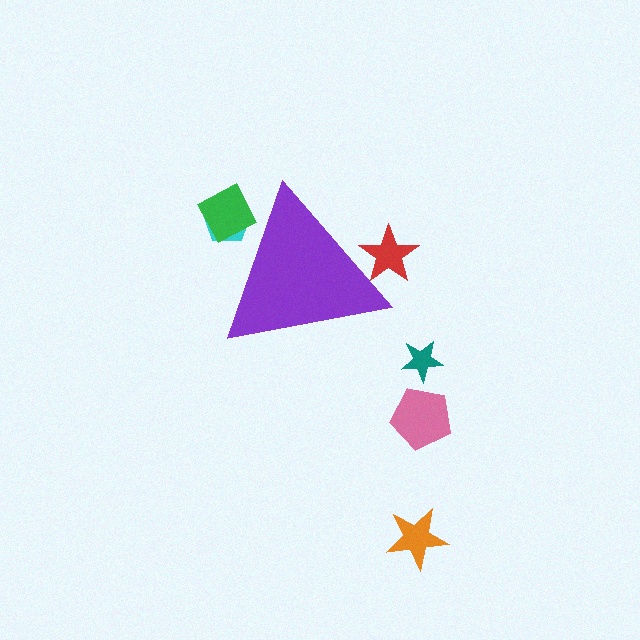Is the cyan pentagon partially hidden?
Yes, the cyan pentagon is partially hidden behind the purple triangle.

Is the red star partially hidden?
Yes, the red star is partially hidden behind the purple triangle.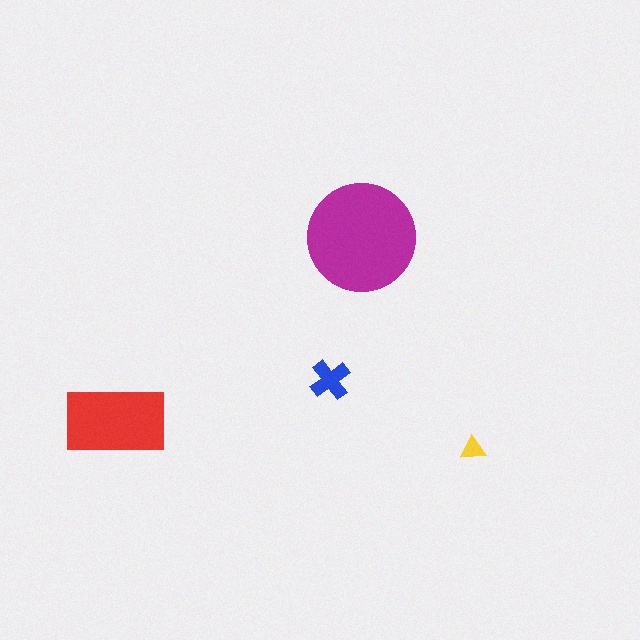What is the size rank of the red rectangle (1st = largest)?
2nd.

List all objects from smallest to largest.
The yellow triangle, the blue cross, the red rectangle, the magenta circle.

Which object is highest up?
The magenta circle is topmost.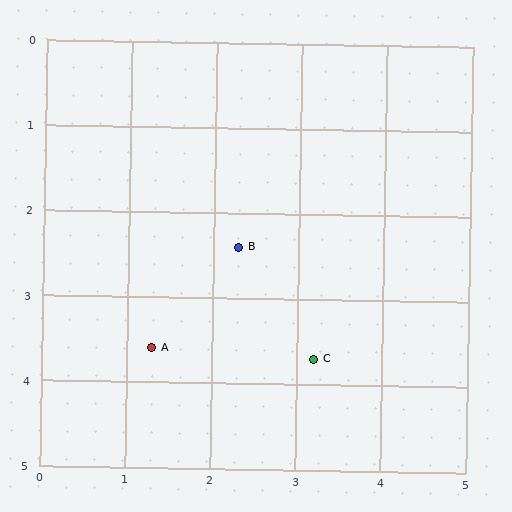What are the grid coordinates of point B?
Point B is at approximately (2.3, 2.4).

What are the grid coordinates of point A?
Point A is at approximately (1.3, 3.6).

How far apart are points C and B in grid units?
Points C and B are about 1.6 grid units apart.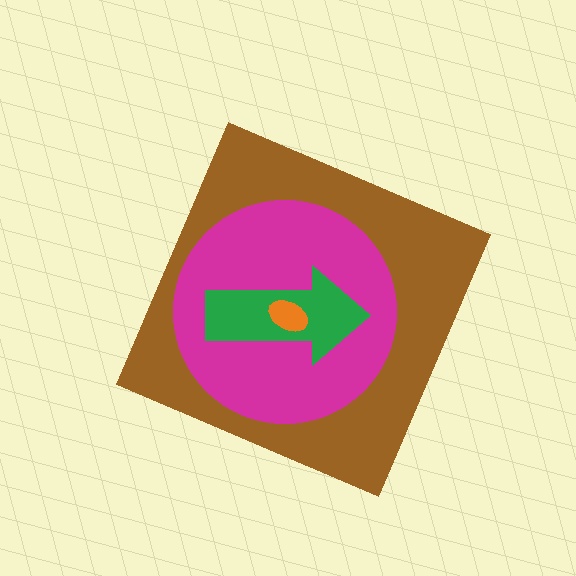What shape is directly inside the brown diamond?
The magenta circle.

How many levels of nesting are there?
4.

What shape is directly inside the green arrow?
The orange ellipse.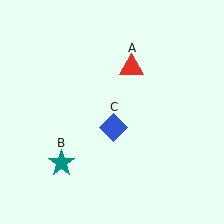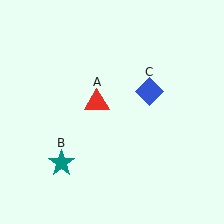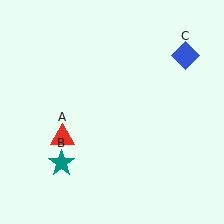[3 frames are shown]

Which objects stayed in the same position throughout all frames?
Teal star (object B) remained stationary.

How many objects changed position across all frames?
2 objects changed position: red triangle (object A), blue diamond (object C).